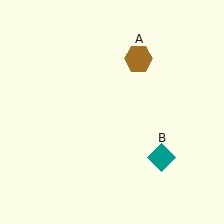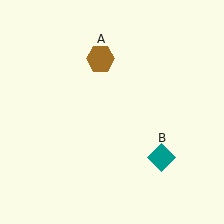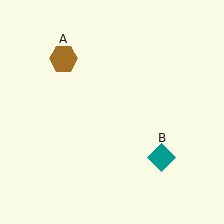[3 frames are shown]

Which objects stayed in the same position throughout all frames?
Teal diamond (object B) remained stationary.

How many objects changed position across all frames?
1 object changed position: brown hexagon (object A).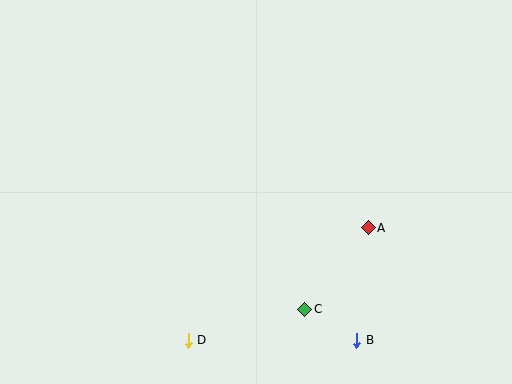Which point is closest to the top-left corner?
Point D is closest to the top-left corner.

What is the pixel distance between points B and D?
The distance between B and D is 169 pixels.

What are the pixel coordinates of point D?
Point D is at (188, 340).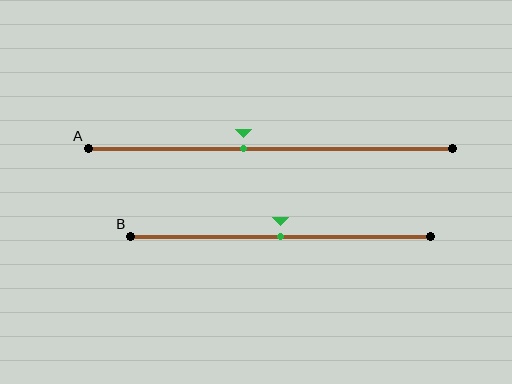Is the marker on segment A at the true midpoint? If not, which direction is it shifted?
No, the marker on segment A is shifted to the left by about 7% of the segment length.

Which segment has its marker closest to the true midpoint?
Segment B has its marker closest to the true midpoint.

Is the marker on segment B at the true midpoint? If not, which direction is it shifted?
Yes, the marker on segment B is at the true midpoint.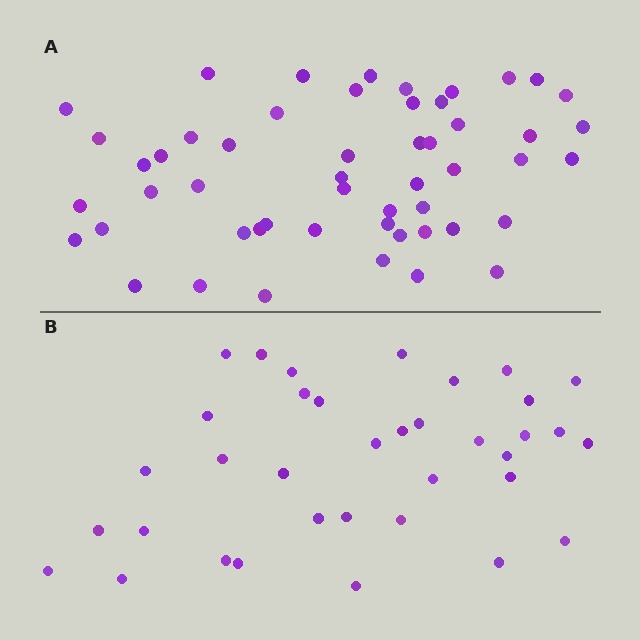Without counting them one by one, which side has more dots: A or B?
Region A (the top region) has more dots.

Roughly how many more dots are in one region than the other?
Region A has approximately 15 more dots than region B.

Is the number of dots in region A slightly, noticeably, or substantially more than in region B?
Region A has noticeably more, but not dramatically so. The ratio is roughly 1.4 to 1.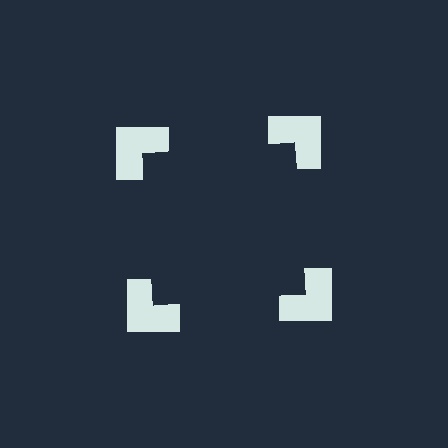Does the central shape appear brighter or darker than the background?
It typically appears slightly darker than the background, even though no actual brightness change is drawn.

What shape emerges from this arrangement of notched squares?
An illusory square — its edges are inferred from the aligned wedge cuts in the notched squares, not physically drawn.